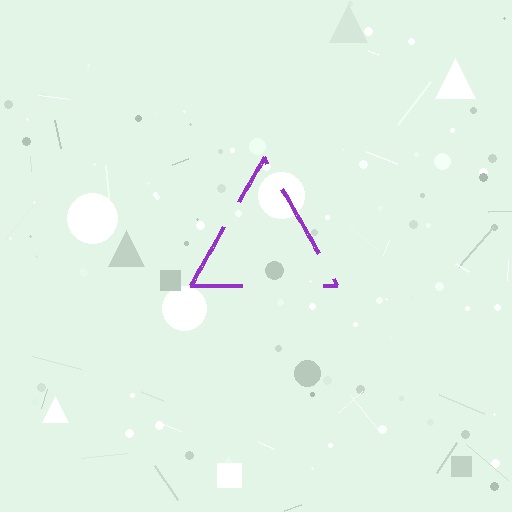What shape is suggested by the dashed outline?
The dashed outline suggests a triangle.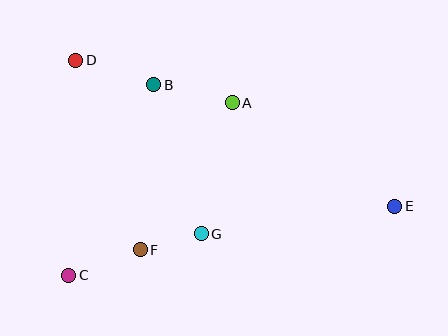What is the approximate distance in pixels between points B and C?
The distance between B and C is approximately 209 pixels.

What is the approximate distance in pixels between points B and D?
The distance between B and D is approximately 82 pixels.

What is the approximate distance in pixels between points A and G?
The distance between A and G is approximately 135 pixels.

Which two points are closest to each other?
Points F and G are closest to each other.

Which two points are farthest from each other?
Points D and E are farthest from each other.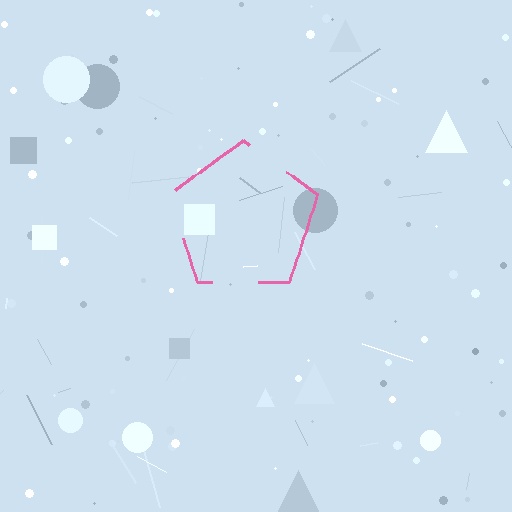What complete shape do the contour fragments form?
The contour fragments form a pentagon.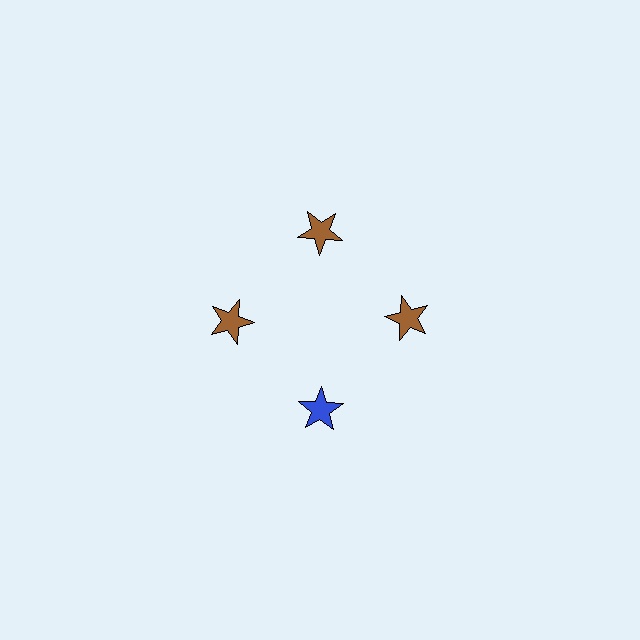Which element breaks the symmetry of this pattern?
The blue star at roughly the 6 o'clock position breaks the symmetry. All other shapes are brown stars.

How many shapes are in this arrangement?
There are 4 shapes arranged in a ring pattern.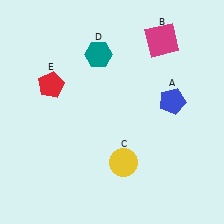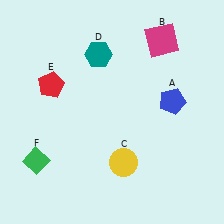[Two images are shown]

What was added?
A green diamond (F) was added in Image 2.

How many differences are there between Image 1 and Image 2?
There is 1 difference between the two images.